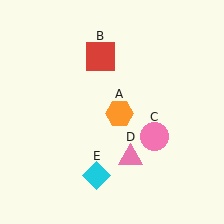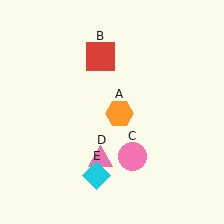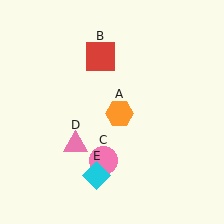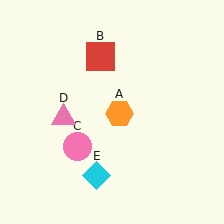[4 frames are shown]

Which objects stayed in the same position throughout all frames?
Orange hexagon (object A) and red square (object B) and cyan diamond (object E) remained stationary.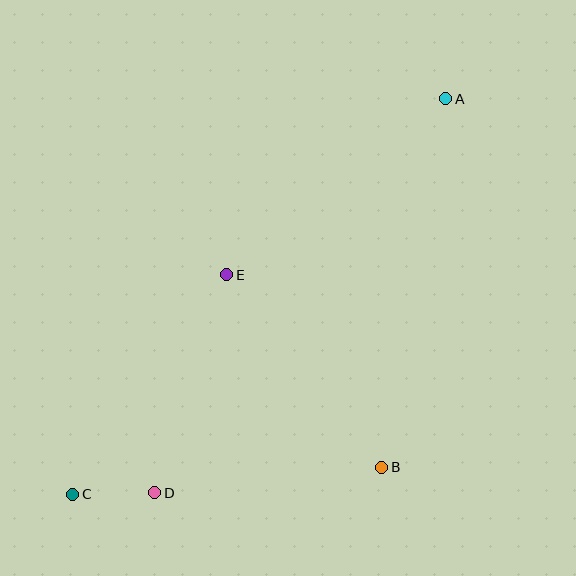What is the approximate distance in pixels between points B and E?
The distance between B and E is approximately 247 pixels.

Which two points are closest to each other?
Points C and D are closest to each other.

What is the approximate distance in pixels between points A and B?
The distance between A and B is approximately 374 pixels.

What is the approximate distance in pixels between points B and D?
The distance between B and D is approximately 229 pixels.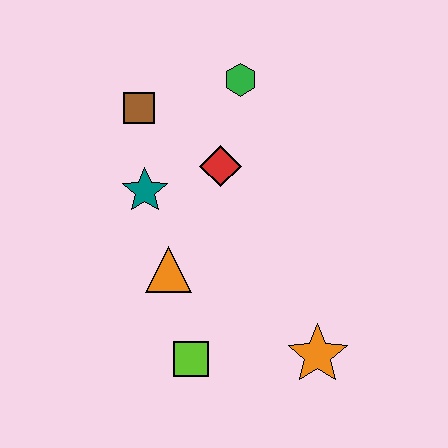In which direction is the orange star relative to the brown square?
The orange star is below the brown square.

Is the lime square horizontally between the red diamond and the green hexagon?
No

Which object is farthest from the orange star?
The brown square is farthest from the orange star.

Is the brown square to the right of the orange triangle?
No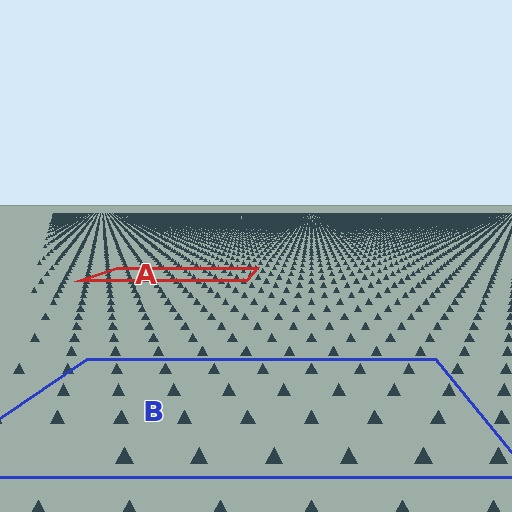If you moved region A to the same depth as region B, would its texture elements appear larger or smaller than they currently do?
They would appear larger. At a closer depth, the same texture elements are projected at a bigger on-screen size.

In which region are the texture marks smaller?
The texture marks are smaller in region A, because it is farther away.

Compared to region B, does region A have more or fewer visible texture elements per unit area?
Region A has more texture elements per unit area — they are packed more densely because it is farther away.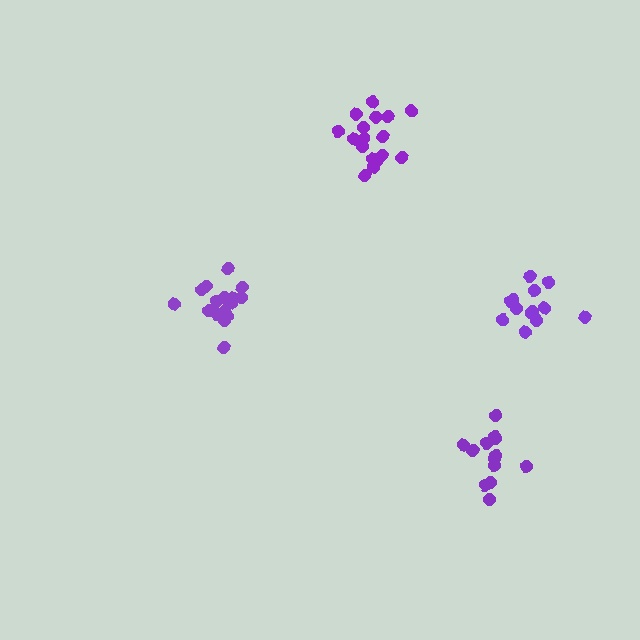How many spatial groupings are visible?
There are 4 spatial groupings.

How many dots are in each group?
Group 1: 13 dots, Group 2: 17 dots, Group 3: 16 dots, Group 4: 13 dots (59 total).